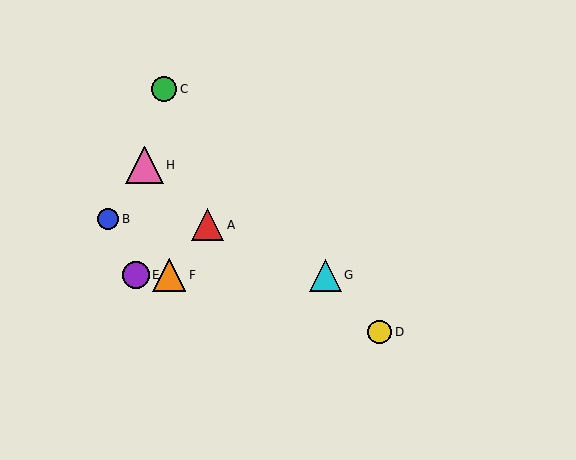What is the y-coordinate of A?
Object A is at y≈225.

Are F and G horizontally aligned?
Yes, both are at y≈275.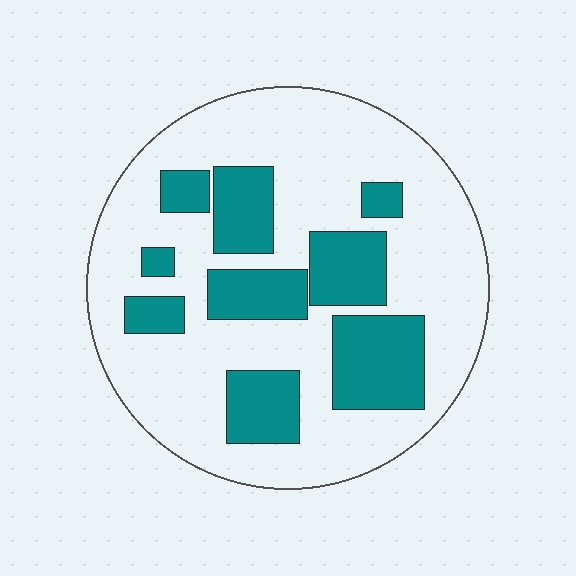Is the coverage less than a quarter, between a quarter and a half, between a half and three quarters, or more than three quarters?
Between a quarter and a half.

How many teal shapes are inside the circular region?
9.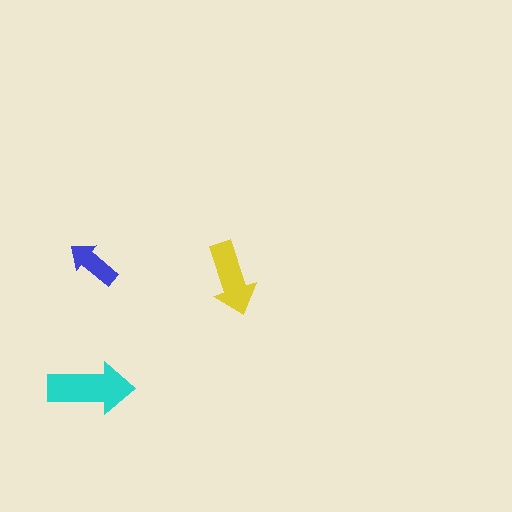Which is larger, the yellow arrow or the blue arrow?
The yellow one.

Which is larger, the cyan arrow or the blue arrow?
The cyan one.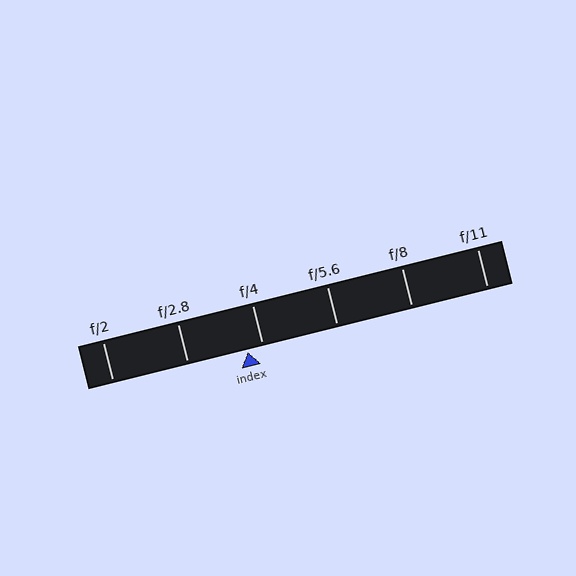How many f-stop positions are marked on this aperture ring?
There are 6 f-stop positions marked.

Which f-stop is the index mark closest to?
The index mark is closest to f/4.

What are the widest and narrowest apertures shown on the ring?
The widest aperture shown is f/2 and the narrowest is f/11.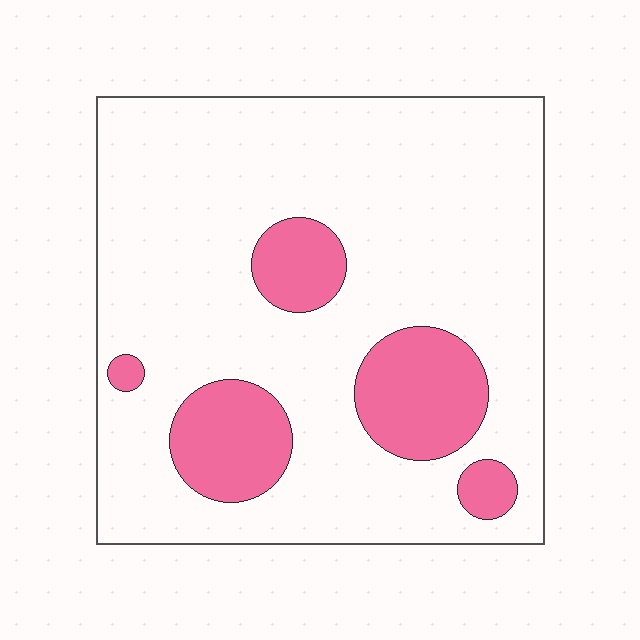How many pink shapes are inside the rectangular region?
5.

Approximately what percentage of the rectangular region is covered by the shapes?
Approximately 20%.